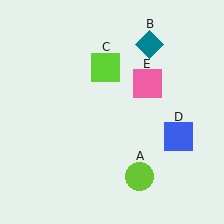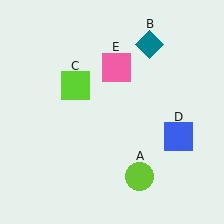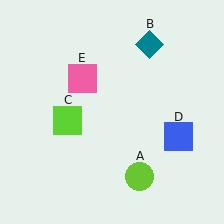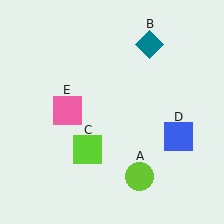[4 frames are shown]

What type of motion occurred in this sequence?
The lime square (object C), pink square (object E) rotated counterclockwise around the center of the scene.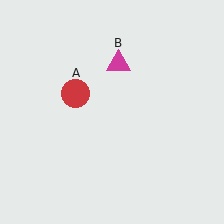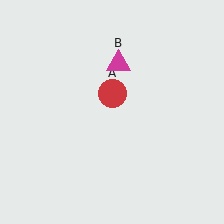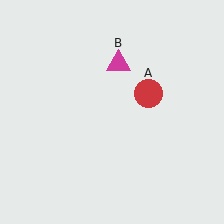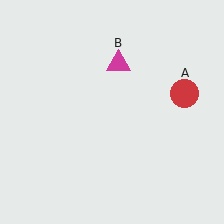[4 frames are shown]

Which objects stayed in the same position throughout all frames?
Magenta triangle (object B) remained stationary.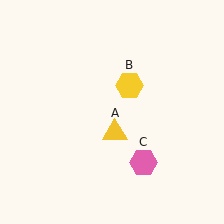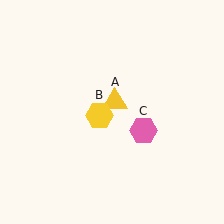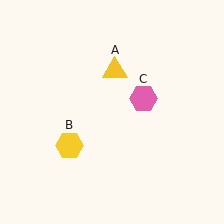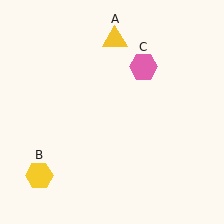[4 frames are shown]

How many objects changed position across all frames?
3 objects changed position: yellow triangle (object A), yellow hexagon (object B), pink hexagon (object C).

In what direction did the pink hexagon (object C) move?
The pink hexagon (object C) moved up.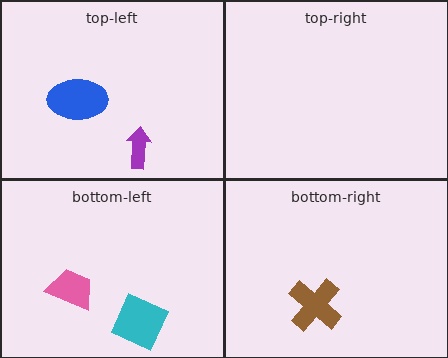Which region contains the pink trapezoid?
The bottom-left region.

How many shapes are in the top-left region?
2.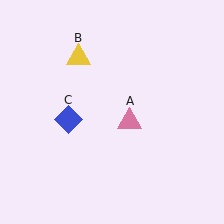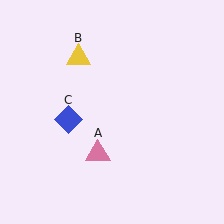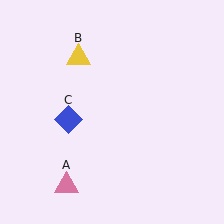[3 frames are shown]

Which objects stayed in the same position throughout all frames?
Yellow triangle (object B) and blue diamond (object C) remained stationary.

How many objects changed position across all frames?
1 object changed position: pink triangle (object A).